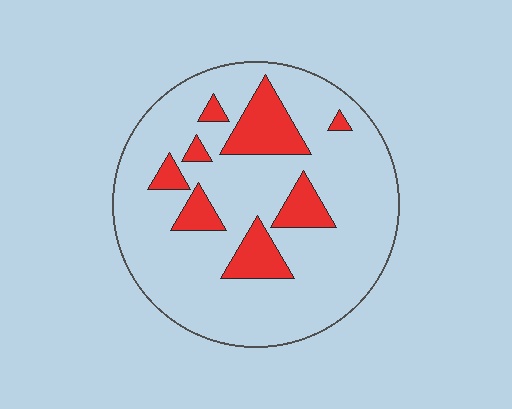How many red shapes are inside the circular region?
8.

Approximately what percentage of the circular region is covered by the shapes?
Approximately 20%.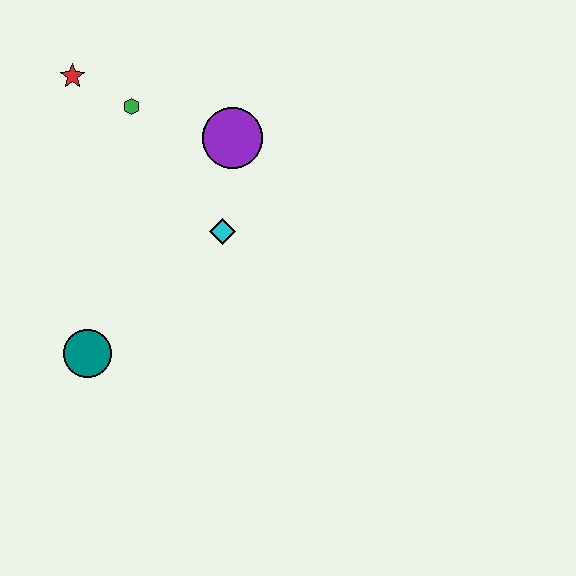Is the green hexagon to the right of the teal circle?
Yes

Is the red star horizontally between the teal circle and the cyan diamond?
No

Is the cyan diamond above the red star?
No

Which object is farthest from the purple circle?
The teal circle is farthest from the purple circle.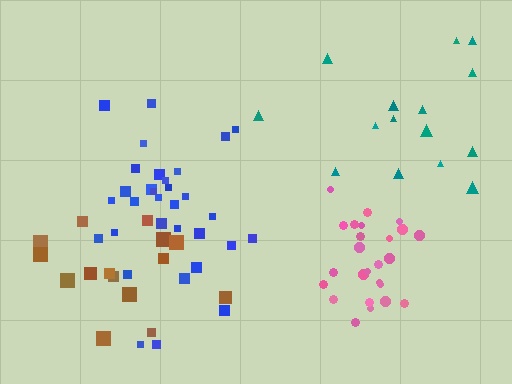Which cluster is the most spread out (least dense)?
Teal.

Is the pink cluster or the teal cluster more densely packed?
Pink.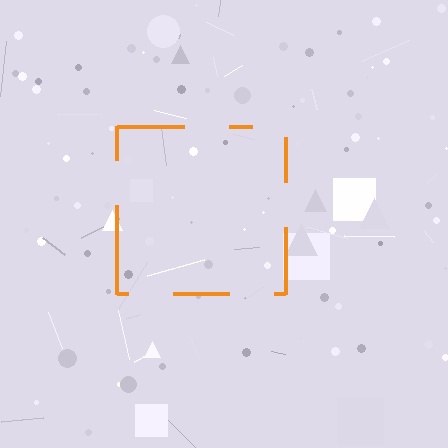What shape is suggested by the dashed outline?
The dashed outline suggests a square.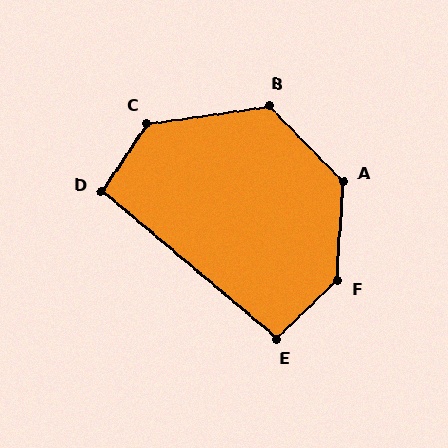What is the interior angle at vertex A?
Approximately 132 degrees (obtuse).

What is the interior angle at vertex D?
Approximately 97 degrees (obtuse).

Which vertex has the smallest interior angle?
E, at approximately 96 degrees.